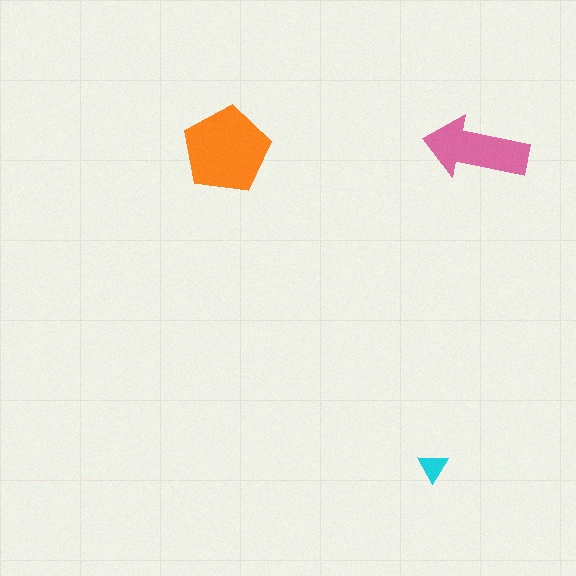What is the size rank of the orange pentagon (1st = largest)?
1st.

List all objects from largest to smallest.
The orange pentagon, the pink arrow, the cyan triangle.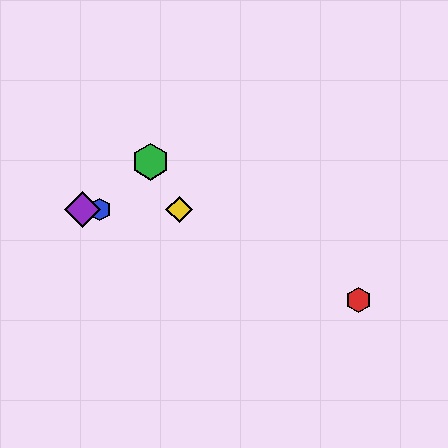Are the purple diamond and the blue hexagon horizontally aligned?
Yes, both are at y≈210.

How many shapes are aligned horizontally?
3 shapes (the blue hexagon, the yellow diamond, the purple diamond) are aligned horizontally.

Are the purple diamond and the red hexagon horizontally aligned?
No, the purple diamond is at y≈210 and the red hexagon is at y≈300.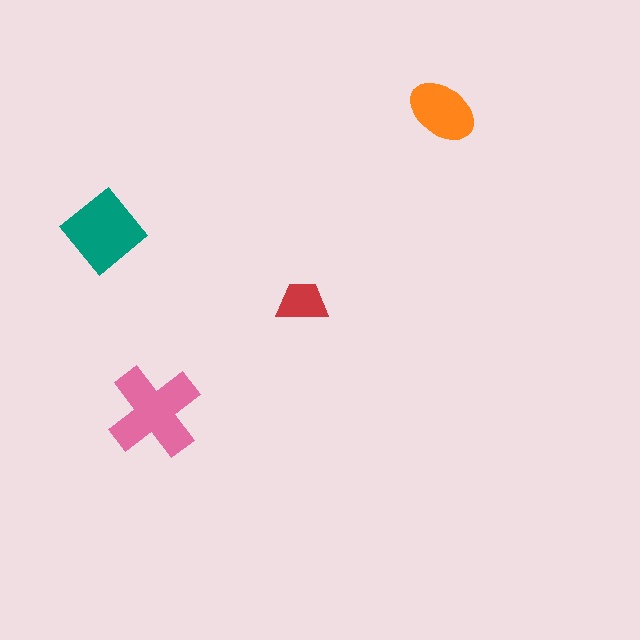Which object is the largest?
The pink cross.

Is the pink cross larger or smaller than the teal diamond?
Larger.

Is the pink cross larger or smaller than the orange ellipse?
Larger.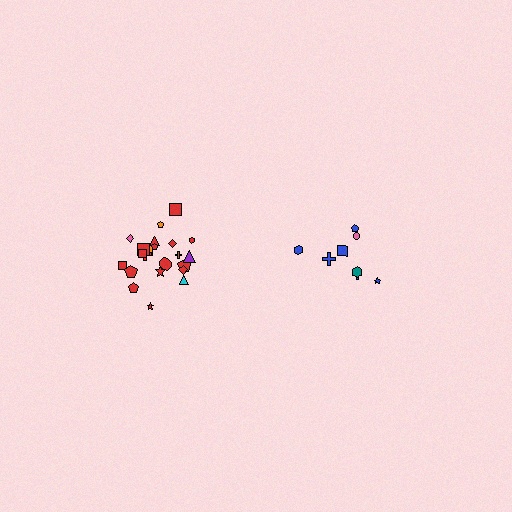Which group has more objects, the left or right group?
The left group.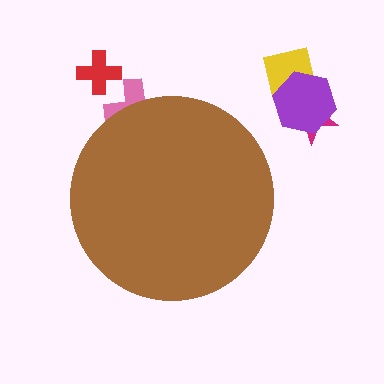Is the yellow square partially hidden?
No, the yellow square is fully visible.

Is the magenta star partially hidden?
No, the magenta star is fully visible.